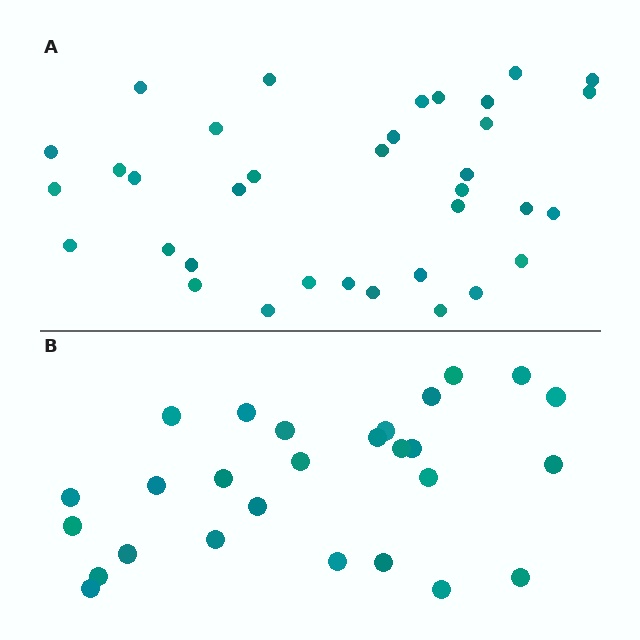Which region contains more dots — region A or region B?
Region A (the top region) has more dots.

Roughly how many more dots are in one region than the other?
Region A has roughly 8 or so more dots than region B.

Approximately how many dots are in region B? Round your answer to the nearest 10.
About 30 dots. (The exact count is 27, which rounds to 30.)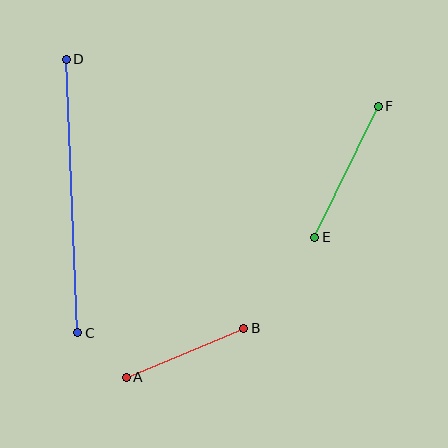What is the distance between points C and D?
The distance is approximately 274 pixels.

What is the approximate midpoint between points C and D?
The midpoint is at approximately (72, 196) pixels.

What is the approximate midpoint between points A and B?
The midpoint is at approximately (185, 353) pixels.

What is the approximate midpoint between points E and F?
The midpoint is at approximately (346, 172) pixels.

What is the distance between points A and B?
The distance is approximately 127 pixels.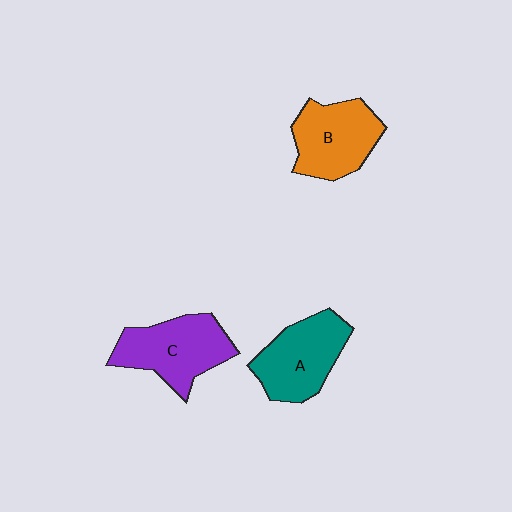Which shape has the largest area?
Shape C (purple).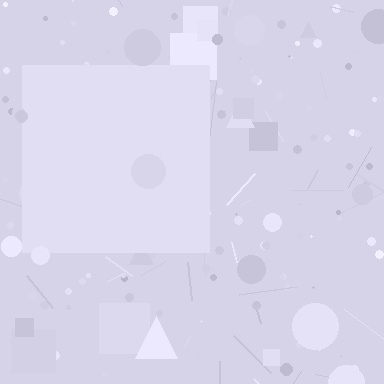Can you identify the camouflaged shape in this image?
The camouflaged shape is a square.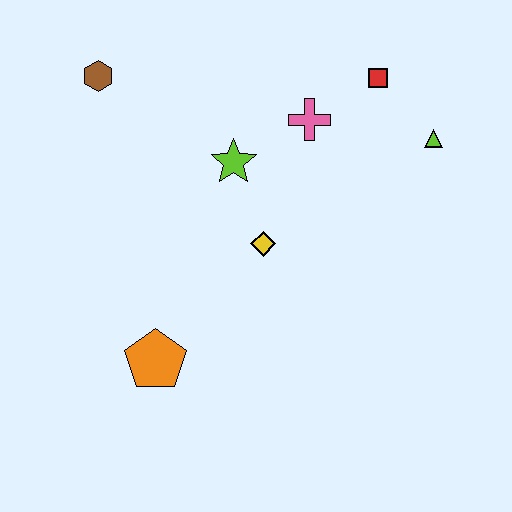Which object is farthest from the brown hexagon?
The lime triangle is farthest from the brown hexagon.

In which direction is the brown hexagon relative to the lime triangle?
The brown hexagon is to the left of the lime triangle.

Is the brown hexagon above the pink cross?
Yes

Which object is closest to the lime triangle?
The red square is closest to the lime triangle.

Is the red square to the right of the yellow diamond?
Yes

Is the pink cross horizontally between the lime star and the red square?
Yes